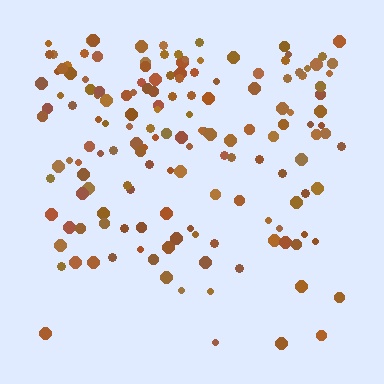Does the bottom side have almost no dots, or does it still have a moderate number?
Still a moderate number, just noticeably fewer than the top.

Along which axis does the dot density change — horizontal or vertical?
Vertical.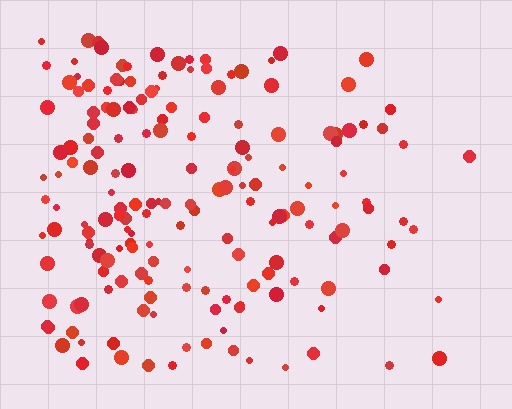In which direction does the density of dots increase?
From right to left, with the left side densest.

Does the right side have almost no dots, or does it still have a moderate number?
Still a moderate number, just noticeably fewer than the left.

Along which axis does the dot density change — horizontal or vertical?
Horizontal.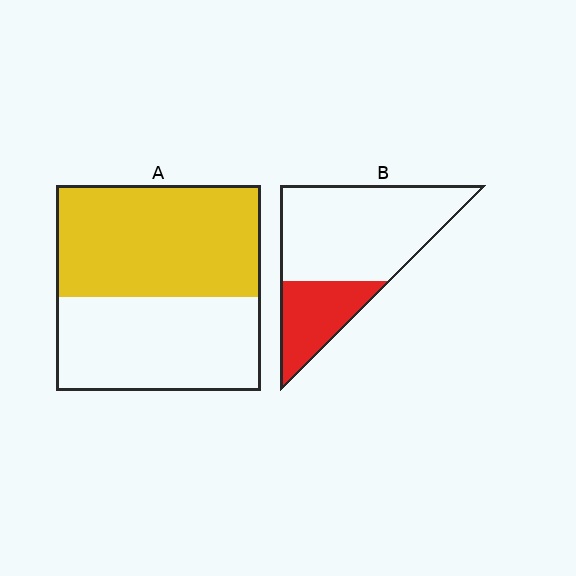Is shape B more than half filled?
No.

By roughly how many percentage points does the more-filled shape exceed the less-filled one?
By roughly 25 percentage points (A over B).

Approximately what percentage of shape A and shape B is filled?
A is approximately 55% and B is approximately 30%.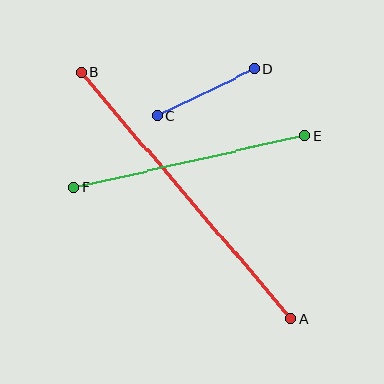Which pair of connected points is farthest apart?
Points A and B are farthest apart.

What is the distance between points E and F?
The distance is approximately 237 pixels.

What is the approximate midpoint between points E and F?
The midpoint is at approximately (189, 161) pixels.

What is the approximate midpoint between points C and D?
The midpoint is at approximately (206, 92) pixels.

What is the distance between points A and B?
The distance is approximately 324 pixels.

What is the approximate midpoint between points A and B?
The midpoint is at approximately (186, 196) pixels.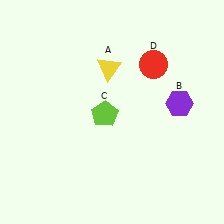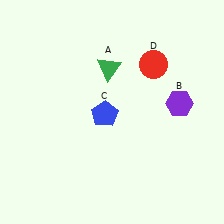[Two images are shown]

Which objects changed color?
A changed from yellow to green. C changed from lime to blue.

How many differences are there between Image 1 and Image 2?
There are 2 differences between the two images.